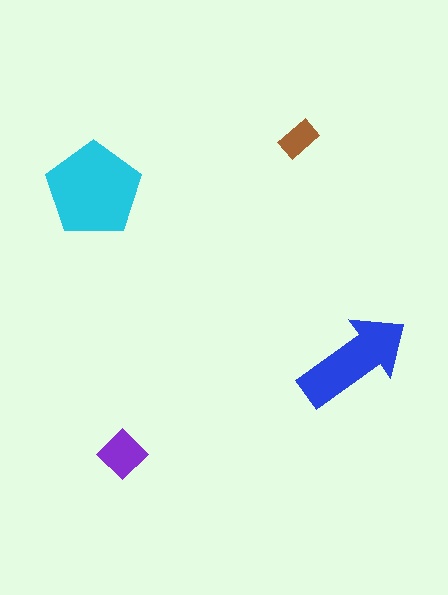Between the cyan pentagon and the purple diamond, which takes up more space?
The cyan pentagon.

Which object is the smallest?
The brown rectangle.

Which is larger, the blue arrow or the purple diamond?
The blue arrow.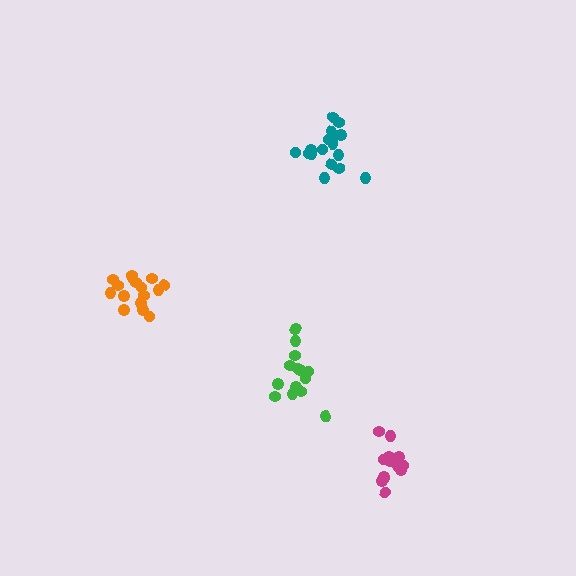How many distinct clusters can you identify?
There are 4 distinct clusters.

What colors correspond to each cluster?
The clusters are colored: green, teal, magenta, orange.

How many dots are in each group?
Group 1: 14 dots, Group 2: 17 dots, Group 3: 13 dots, Group 4: 16 dots (60 total).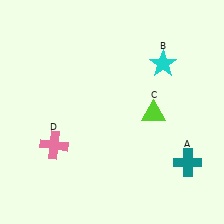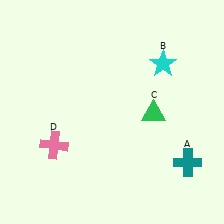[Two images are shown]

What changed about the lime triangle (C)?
In Image 1, C is lime. In Image 2, it changed to green.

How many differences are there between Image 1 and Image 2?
There is 1 difference between the two images.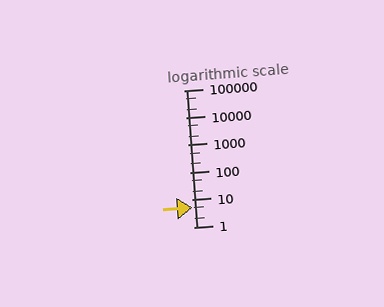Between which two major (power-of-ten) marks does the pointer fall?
The pointer is between 1 and 10.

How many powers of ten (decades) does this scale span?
The scale spans 5 decades, from 1 to 100000.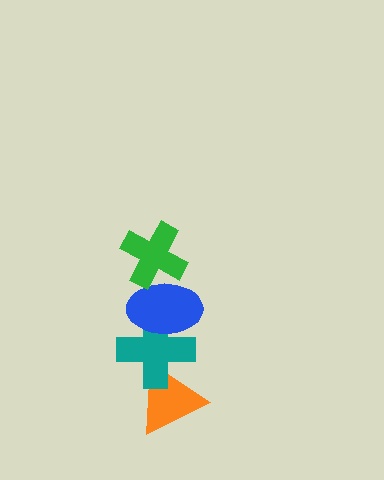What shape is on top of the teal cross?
The blue ellipse is on top of the teal cross.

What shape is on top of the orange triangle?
The teal cross is on top of the orange triangle.